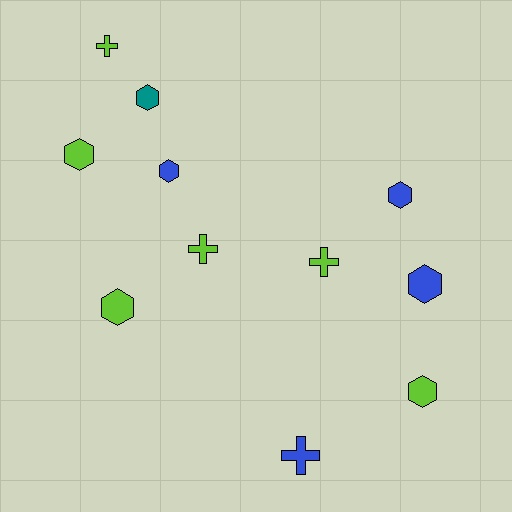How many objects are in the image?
There are 11 objects.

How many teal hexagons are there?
There is 1 teal hexagon.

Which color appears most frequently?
Lime, with 6 objects.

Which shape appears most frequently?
Hexagon, with 7 objects.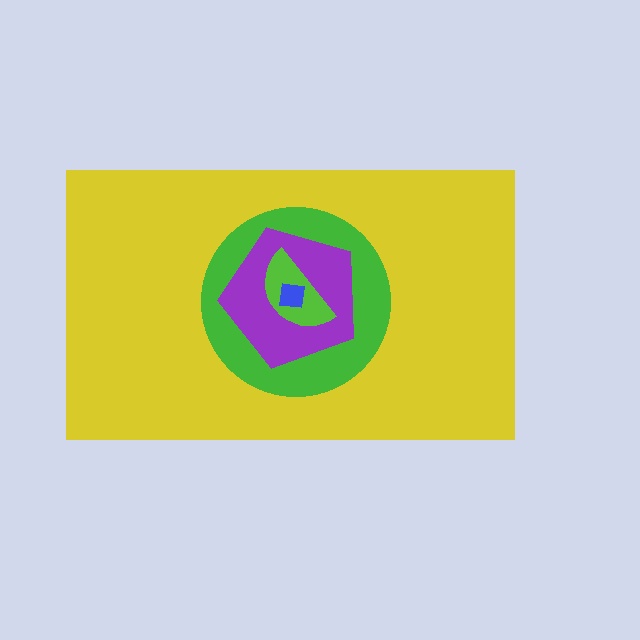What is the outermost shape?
The yellow rectangle.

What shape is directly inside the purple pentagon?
The lime semicircle.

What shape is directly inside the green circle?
The purple pentagon.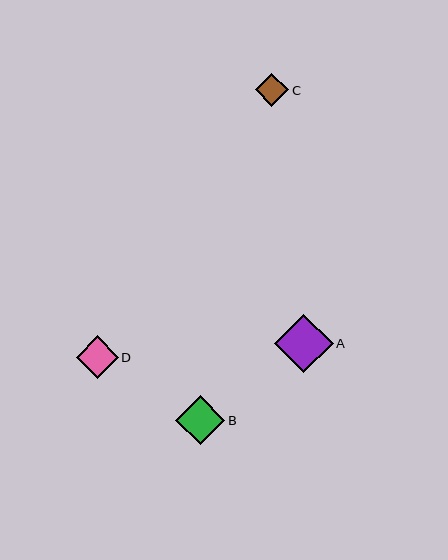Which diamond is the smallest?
Diamond C is the smallest with a size of approximately 34 pixels.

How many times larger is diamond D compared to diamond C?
Diamond D is approximately 1.2 times the size of diamond C.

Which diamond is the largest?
Diamond A is the largest with a size of approximately 59 pixels.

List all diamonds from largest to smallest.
From largest to smallest: A, B, D, C.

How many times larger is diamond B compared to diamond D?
Diamond B is approximately 1.2 times the size of diamond D.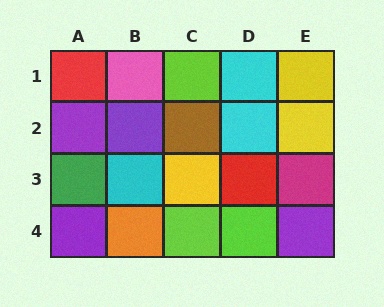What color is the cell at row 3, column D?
Red.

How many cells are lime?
3 cells are lime.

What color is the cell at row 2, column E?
Yellow.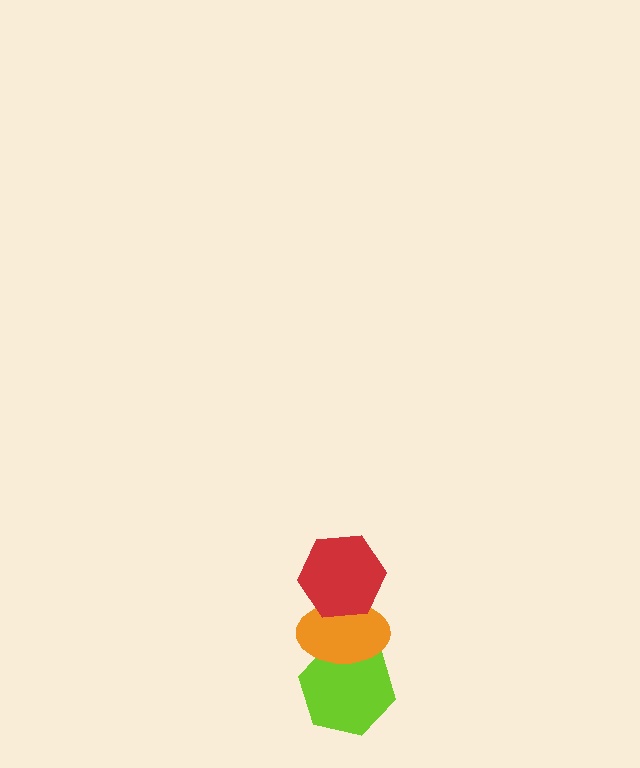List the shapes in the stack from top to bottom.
From top to bottom: the red hexagon, the orange ellipse, the lime hexagon.